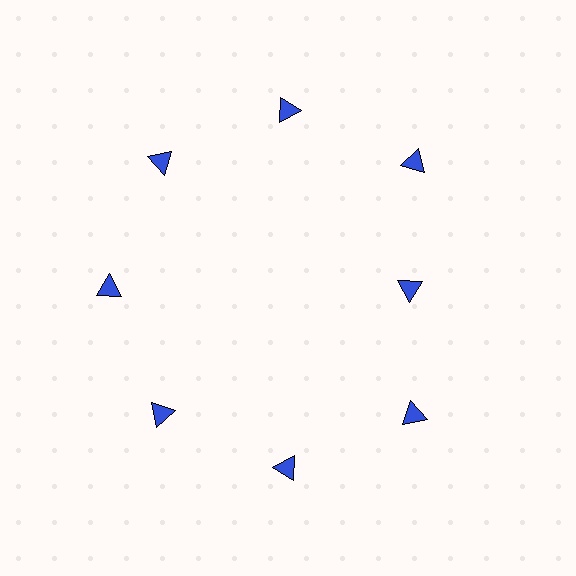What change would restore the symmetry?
The symmetry would be restored by moving it outward, back onto the ring so that all 8 triangles sit at equal angles and equal distance from the center.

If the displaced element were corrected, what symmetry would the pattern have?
It would have 8-fold rotational symmetry — the pattern would map onto itself every 45 degrees.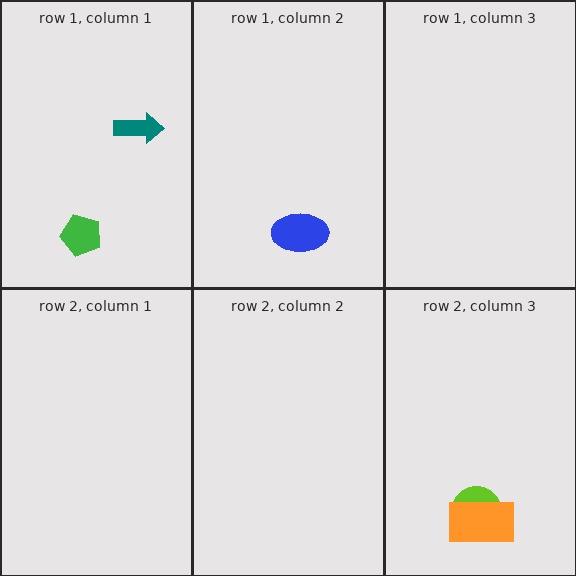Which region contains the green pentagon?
The row 1, column 1 region.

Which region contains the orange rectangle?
The row 2, column 3 region.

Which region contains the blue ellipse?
The row 1, column 2 region.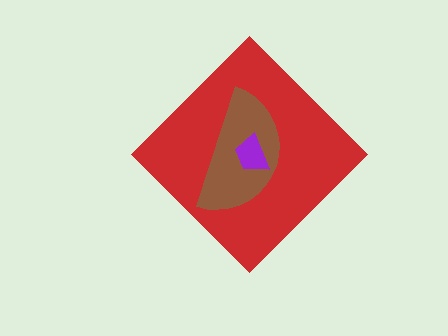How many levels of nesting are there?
3.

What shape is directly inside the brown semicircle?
The purple trapezoid.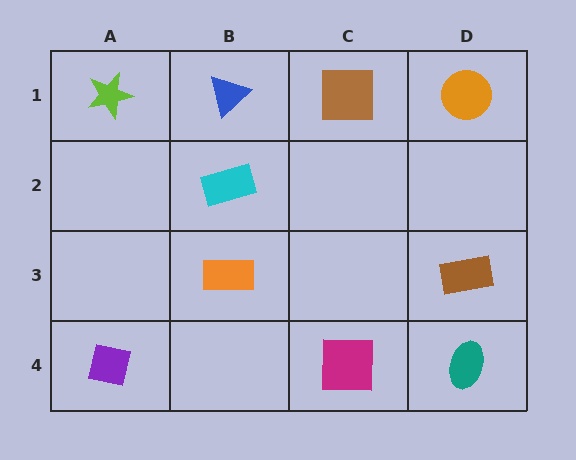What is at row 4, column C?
A magenta square.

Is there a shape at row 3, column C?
No, that cell is empty.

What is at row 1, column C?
A brown square.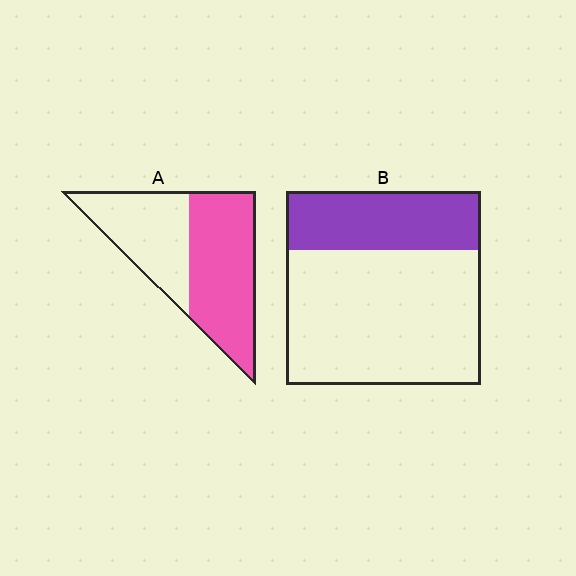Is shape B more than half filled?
No.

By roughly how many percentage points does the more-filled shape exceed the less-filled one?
By roughly 25 percentage points (A over B).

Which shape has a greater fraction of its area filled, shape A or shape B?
Shape A.